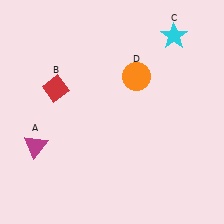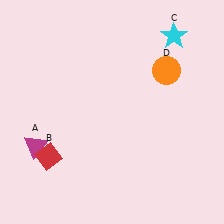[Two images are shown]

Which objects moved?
The objects that moved are: the red diamond (B), the orange circle (D).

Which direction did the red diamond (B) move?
The red diamond (B) moved down.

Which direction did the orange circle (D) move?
The orange circle (D) moved right.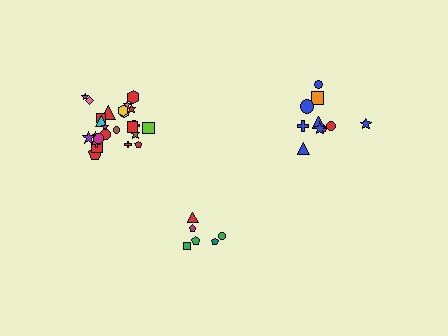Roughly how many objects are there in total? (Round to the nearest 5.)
Roughly 40 objects in total.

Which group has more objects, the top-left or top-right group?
The top-left group.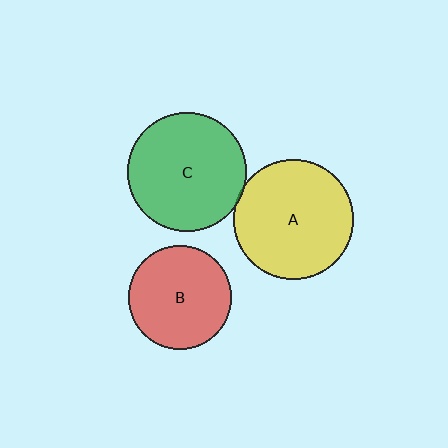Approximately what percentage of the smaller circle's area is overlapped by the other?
Approximately 5%.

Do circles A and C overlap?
Yes.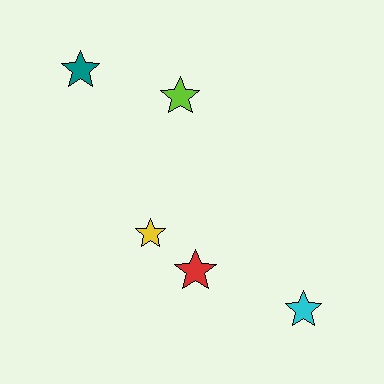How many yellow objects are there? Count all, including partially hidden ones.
There is 1 yellow object.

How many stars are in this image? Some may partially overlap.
There are 5 stars.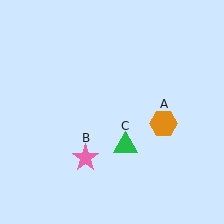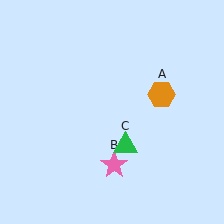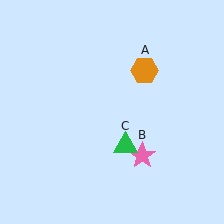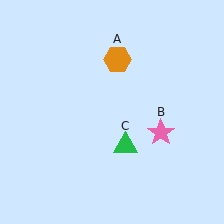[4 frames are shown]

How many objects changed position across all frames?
2 objects changed position: orange hexagon (object A), pink star (object B).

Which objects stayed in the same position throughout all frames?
Green triangle (object C) remained stationary.